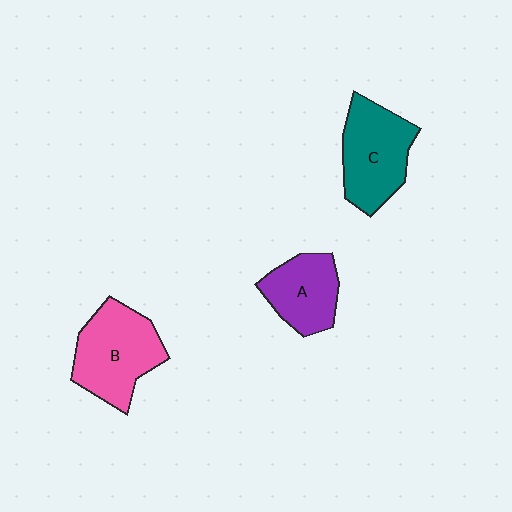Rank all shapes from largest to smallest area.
From largest to smallest: B (pink), C (teal), A (purple).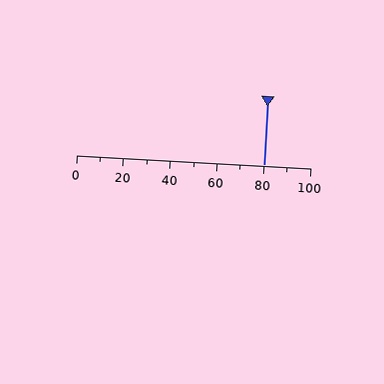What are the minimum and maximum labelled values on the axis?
The axis runs from 0 to 100.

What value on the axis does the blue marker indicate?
The marker indicates approximately 80.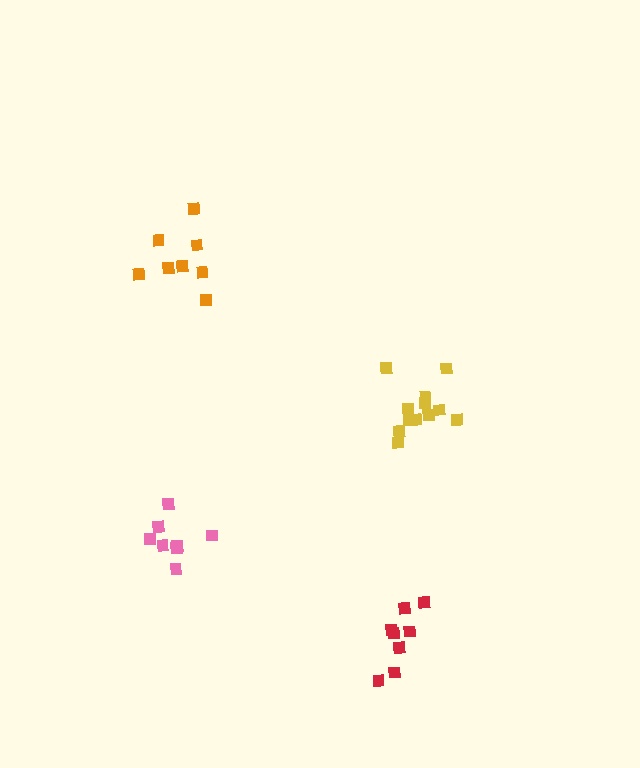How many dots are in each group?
Group 1: 8 dots, Group 2: 12 dots, Group 3: 8 dots, Group 4: 8 dots (36 total).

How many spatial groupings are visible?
There are 4 spatial groupings.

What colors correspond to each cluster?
The clusters are colored: orange, yellow, red, pink.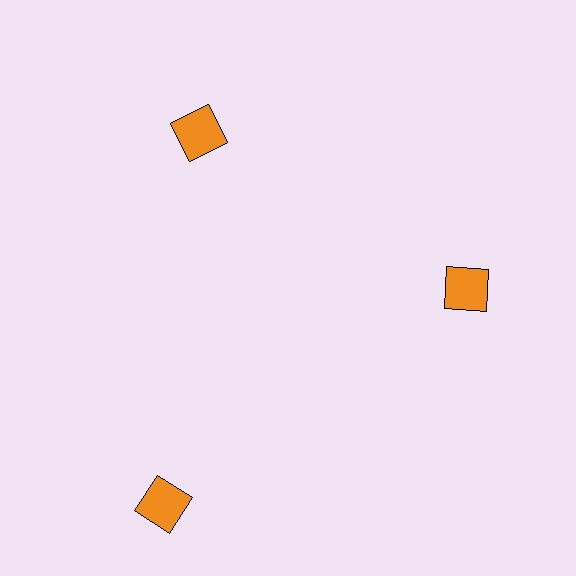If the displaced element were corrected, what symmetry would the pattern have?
It would have 3-fold rotational symmetry — the pattern would map onto itself every 120 degrees.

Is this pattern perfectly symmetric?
No. The 3 orange squares are arranged in a ring, but one element near the 7 o'clock position is pushed outward from the center, breaking the 3-fold rotational symmetry.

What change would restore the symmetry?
The symmetry would be restored by moving it inward, back onto the ring so that all 3 squares sit at equal angles and equal distance from the center.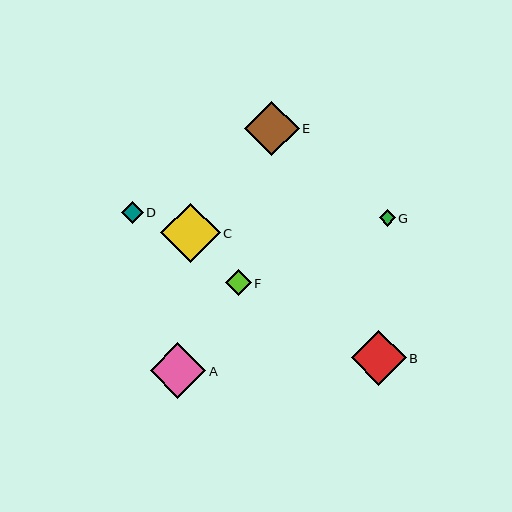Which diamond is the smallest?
Diamond G is the smallest with a size of approximately 16 pixels.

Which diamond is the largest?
Diamond C is the largest with a size of approximately 59 pixels.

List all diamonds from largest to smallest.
From largest to smallest: C, A, B, E, F, D, G.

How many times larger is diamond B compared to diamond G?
Diamond B is approximately 3.4 times the size of diamond G.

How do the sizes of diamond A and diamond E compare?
Diamond A and diamond E are approximately the same size.